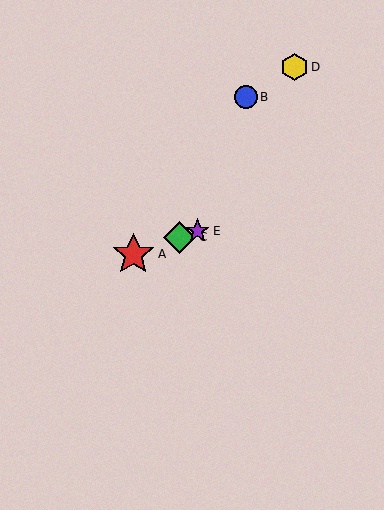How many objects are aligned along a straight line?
3 objects (A, C, E) are aligned along a straight line.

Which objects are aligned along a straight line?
Objects A, C, E are aligned along a straight line.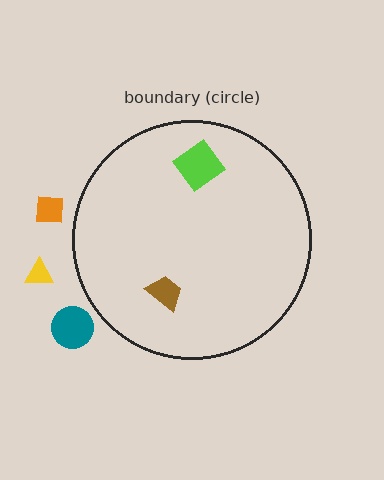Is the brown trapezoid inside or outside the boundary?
Inside.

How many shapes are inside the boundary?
2 inside, 3 outside.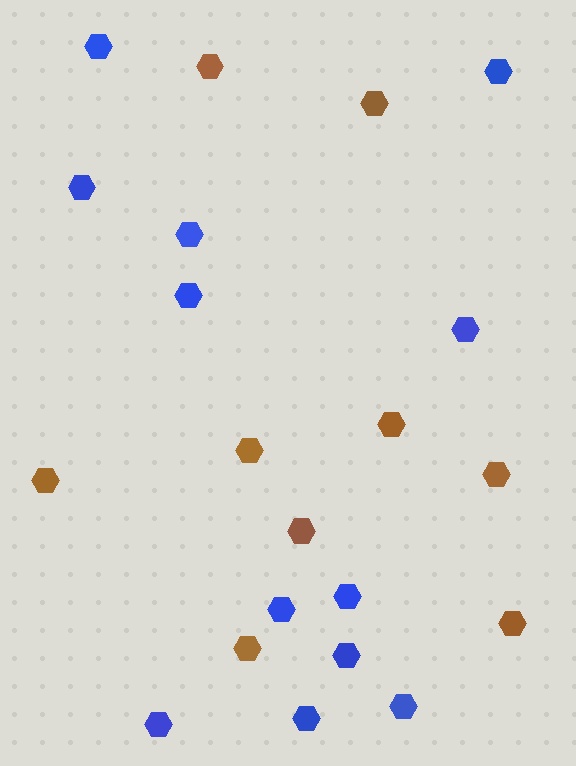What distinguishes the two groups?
There are 2 groups: one group of blue hexagons (12) and one group of brown hexagons (9).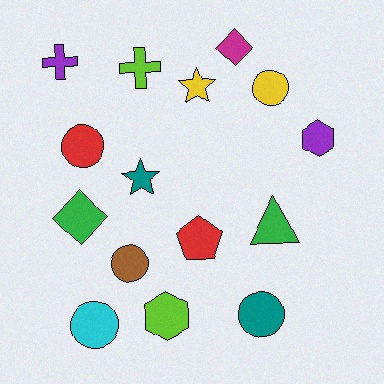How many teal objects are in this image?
There are 2 teal objects.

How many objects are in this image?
There are 15 objects.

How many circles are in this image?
There are 5 circles.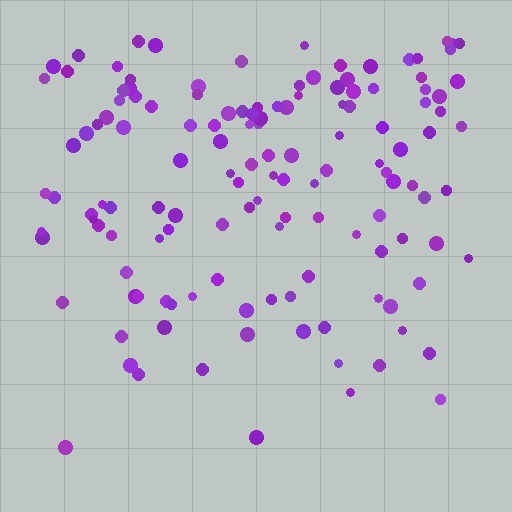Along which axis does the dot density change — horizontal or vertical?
Vertical.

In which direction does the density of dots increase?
From bottom to top, with the top side densest.